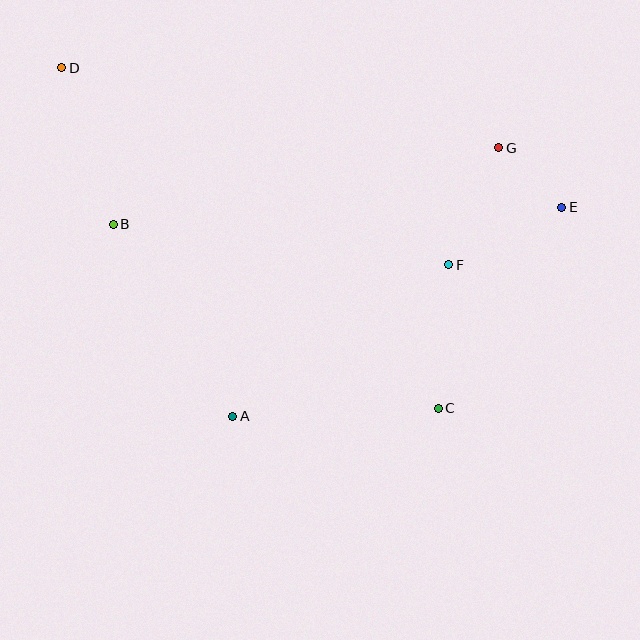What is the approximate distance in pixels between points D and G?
The distance between D and G is approximately 444 pixels.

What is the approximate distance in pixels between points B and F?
The distance between B and F is approximately 338 pixels.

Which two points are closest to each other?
Points E and G are closest to each other.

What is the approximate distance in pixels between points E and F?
The distance between E and F is approximately 127 pixels.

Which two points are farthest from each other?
Points D and E are farthest from each other.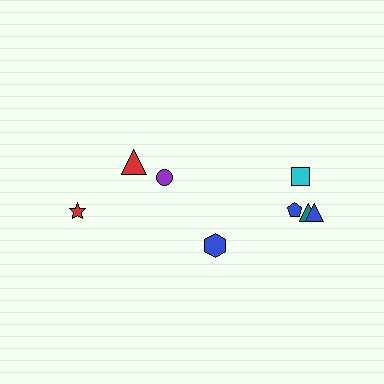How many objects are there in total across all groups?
There are 8 objects.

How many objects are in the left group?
There are 3 objects.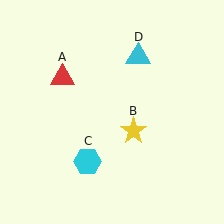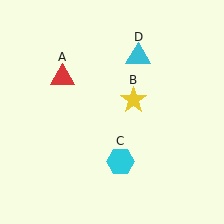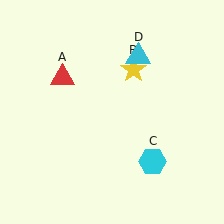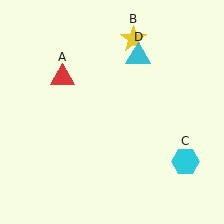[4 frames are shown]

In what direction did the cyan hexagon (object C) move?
The cyan hexagon (object C) moved right.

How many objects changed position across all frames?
2 objects changed position: yellow star (object B), cyan hexagon (object C).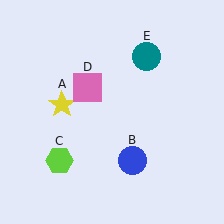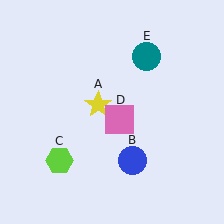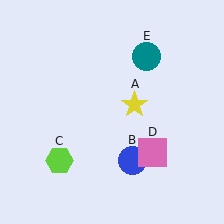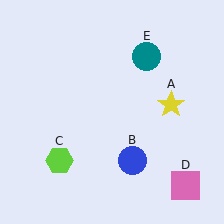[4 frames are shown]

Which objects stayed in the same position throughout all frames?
Blue circle (object B) and lime hexagon (object C) and teal circle (object E) remained stationary.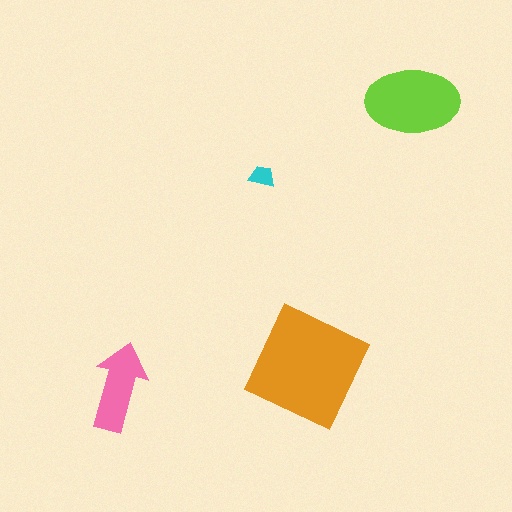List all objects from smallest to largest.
The cyan trapezoid, the pink arrow, the lime ellipse, the orange square.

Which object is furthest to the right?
The lime ellipse is rightmost.